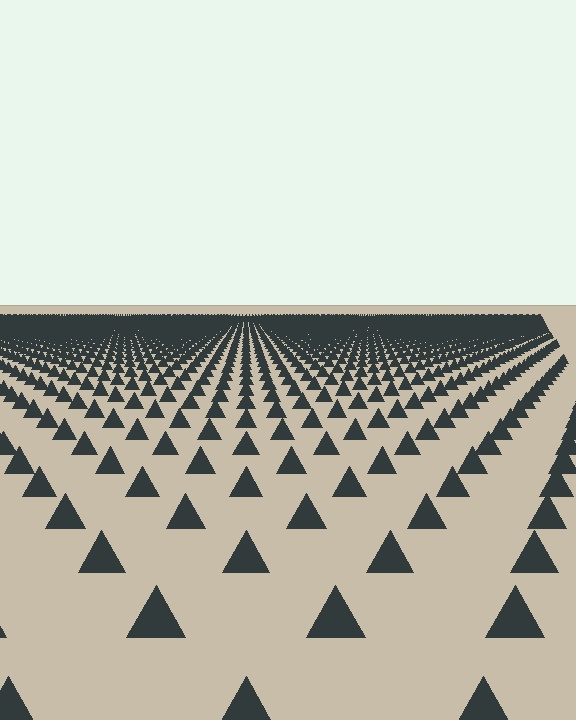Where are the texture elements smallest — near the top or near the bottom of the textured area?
Near the top.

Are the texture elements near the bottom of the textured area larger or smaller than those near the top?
Larger. Near the bottom, elements are closer to the viewer and appear at a bigger on-screen size.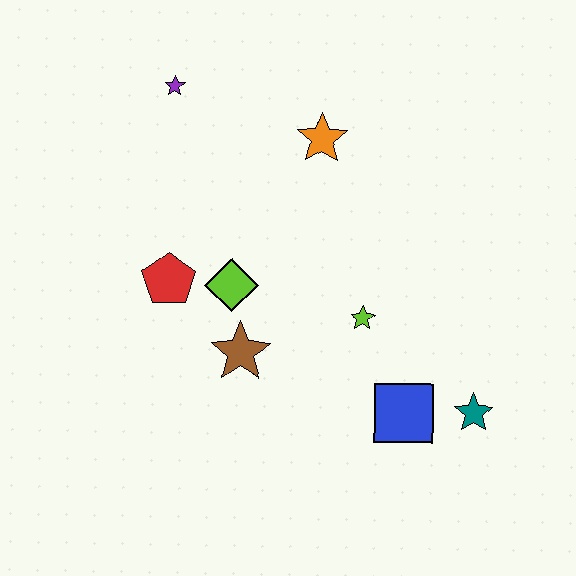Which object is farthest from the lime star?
The purple star is farthest from the lime star.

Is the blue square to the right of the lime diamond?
Yes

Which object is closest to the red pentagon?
The lime diamond is closest to the red pentagon.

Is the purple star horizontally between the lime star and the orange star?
No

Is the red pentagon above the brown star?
Yes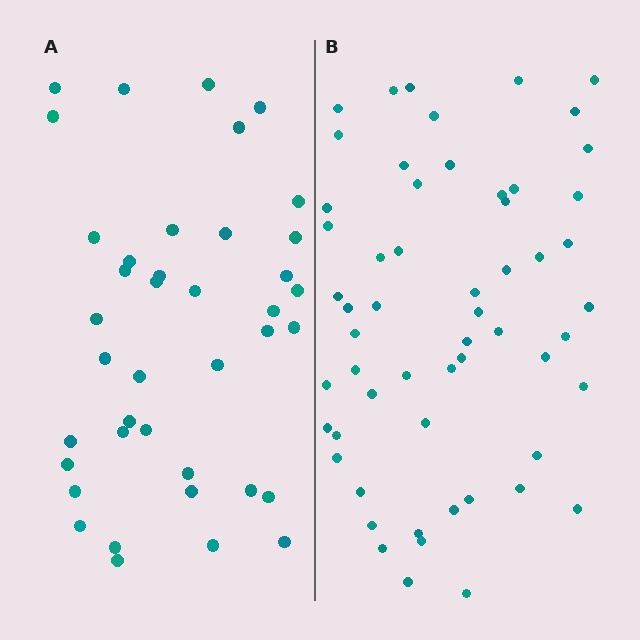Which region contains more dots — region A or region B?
Region B (the right region) has more dots.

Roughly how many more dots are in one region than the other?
Region B has approximately 15 more dots than region A.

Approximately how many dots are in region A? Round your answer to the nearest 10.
About 40 dots.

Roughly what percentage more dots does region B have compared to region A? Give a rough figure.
About 40% more.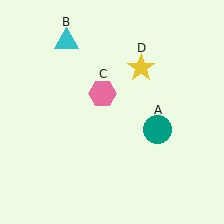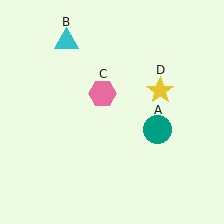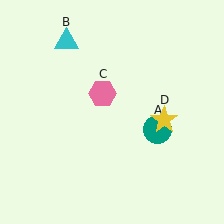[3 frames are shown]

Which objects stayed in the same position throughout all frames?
Teal circle (object A) and cyan triangle (object B) and pink hexagon (object C) remained stationary.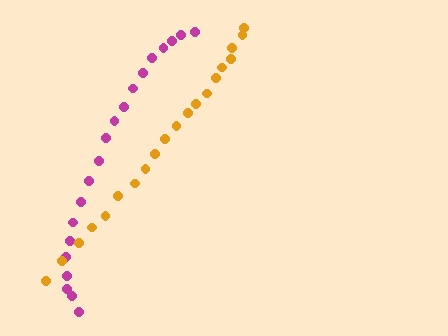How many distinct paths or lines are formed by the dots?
There are 2 distinct paths.